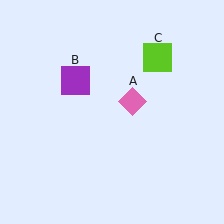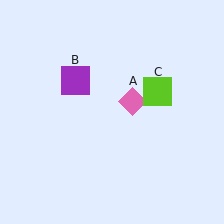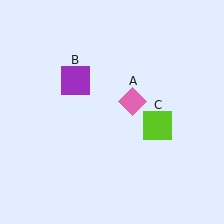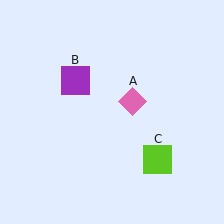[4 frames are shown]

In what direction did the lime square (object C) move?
The lime square (object C) moved down.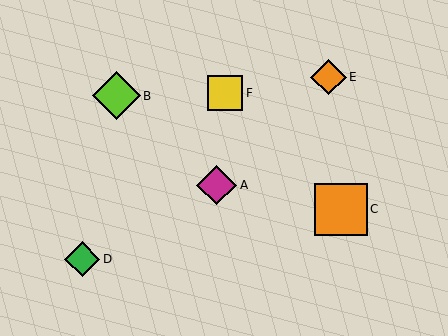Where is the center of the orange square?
The center of the orange square is at (341, 209).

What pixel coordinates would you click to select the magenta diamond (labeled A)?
Click at (217, 185) to select the magenta diamond A.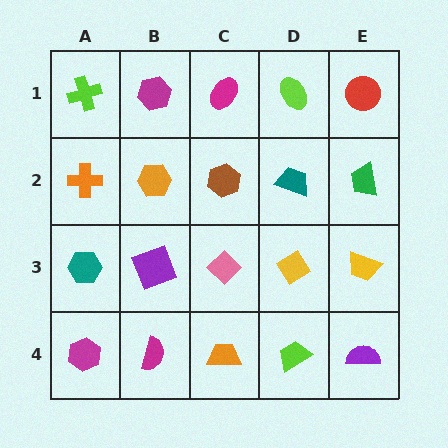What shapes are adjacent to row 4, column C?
A pink diamond (row 3, column C), a magenta semicircle (row 4, column B), a lime trapezoid (row 4, column D).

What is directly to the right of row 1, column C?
A lime ellipse.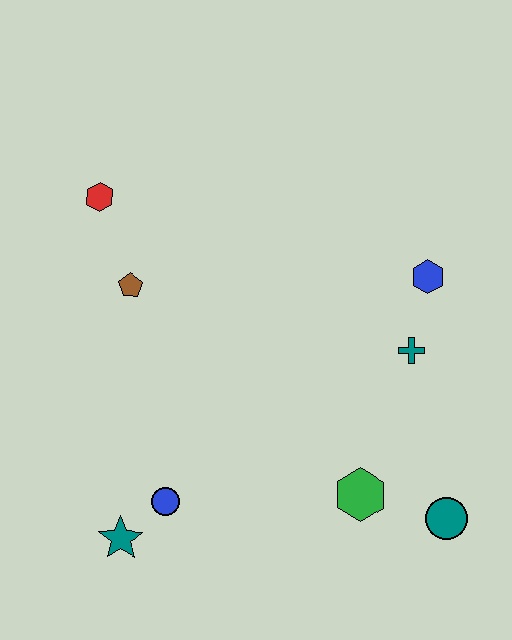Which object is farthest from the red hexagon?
The teal circle is farthest from the red hexagon.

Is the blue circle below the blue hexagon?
Yes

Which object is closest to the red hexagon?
The brown pentagon is closest to the red hexagon.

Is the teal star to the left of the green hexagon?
Yes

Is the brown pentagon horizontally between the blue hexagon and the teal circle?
No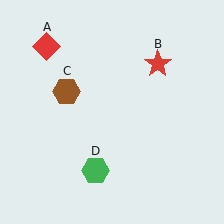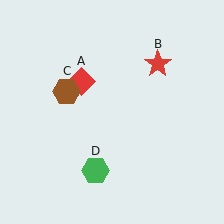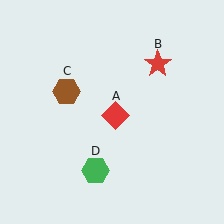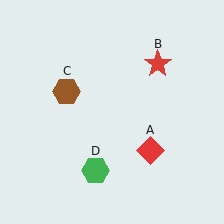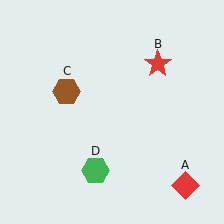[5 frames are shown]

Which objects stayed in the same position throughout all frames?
Red star (object B) and brown hexagon (object C) and green hexagon (object D) remained stationary.